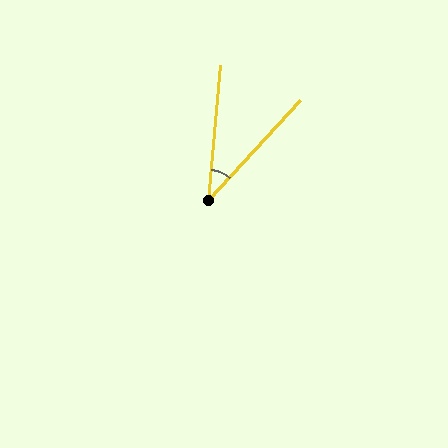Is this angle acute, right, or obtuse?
It is acute.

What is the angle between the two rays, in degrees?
Approximately 38 degrees.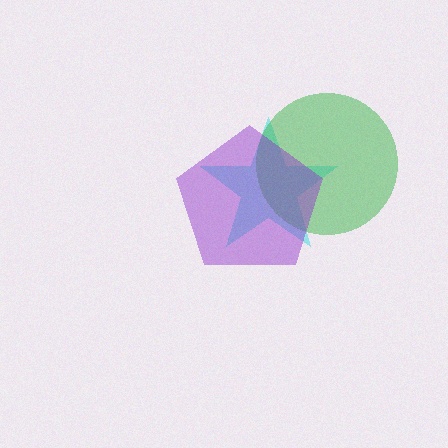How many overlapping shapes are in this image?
There are 3 overlapping shapes in the image.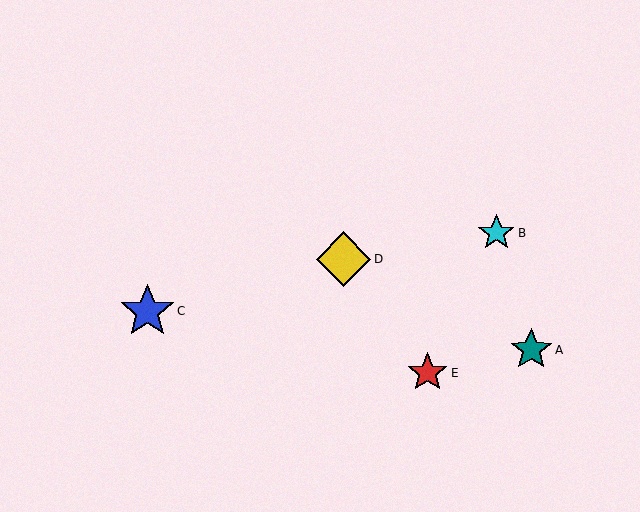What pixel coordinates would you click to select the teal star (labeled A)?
Click at (531, 350) to select the teal star A.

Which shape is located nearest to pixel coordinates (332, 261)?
The yellow diamond (labeled D) at (343, 259) is nearest to that location.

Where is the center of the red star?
The center of the red star is at (428, 373).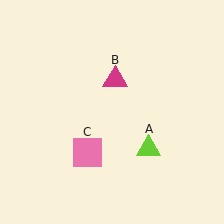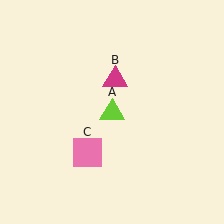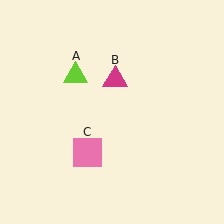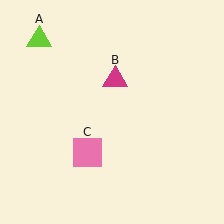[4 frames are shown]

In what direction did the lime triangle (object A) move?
The lime triangle (object A) moved up and to the left.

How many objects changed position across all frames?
1 object changed position: lime triangle (object A).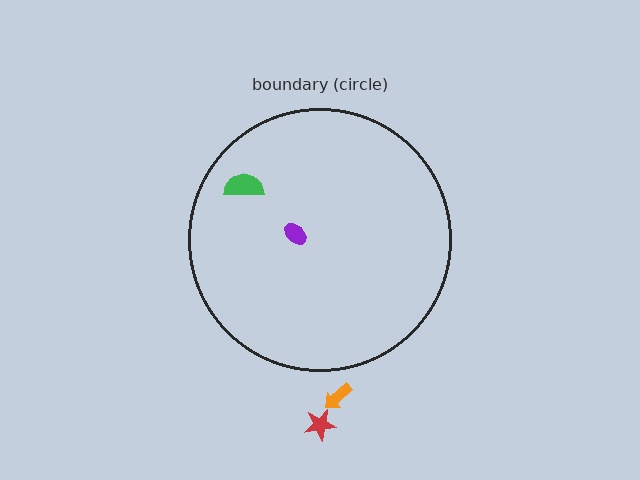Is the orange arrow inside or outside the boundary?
Outside.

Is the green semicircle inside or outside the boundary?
Inside.